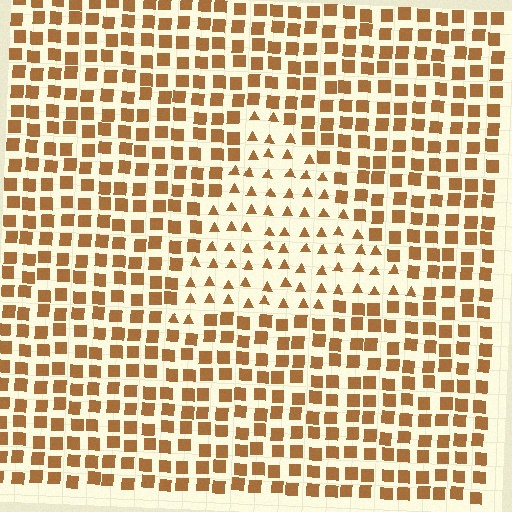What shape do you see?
I see a triangle.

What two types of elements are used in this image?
The image uses triangles inside the triangle region and squares outside it.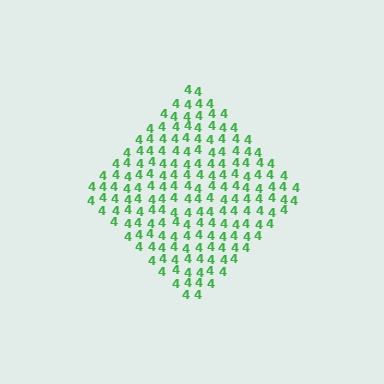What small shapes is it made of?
It is made of small digit 4's.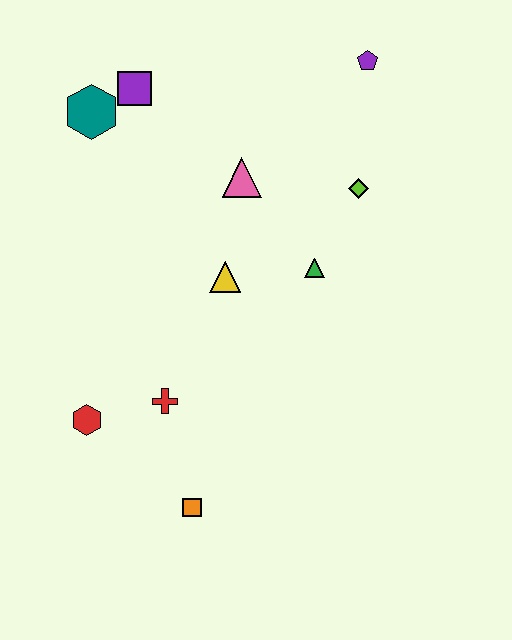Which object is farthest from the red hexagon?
The purple pentagon is farthest from the red hexagon.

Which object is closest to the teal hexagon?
The purple square is closest to the teal hexagon.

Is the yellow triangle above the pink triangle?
No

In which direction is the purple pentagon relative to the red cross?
The purple pentagon is above the red cross.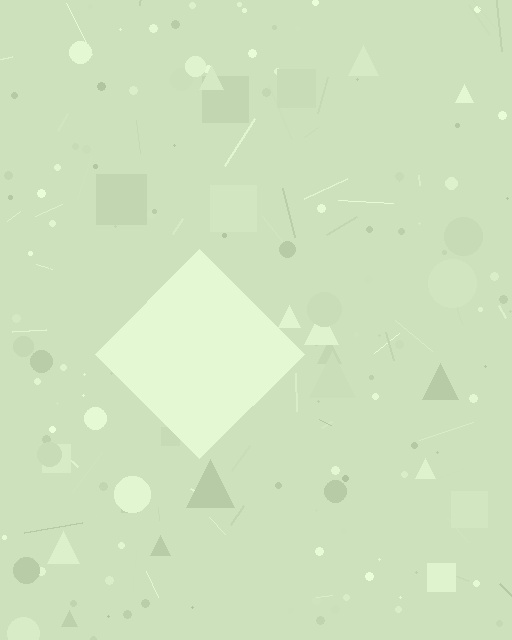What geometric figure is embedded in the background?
A diamond is embedded in the background.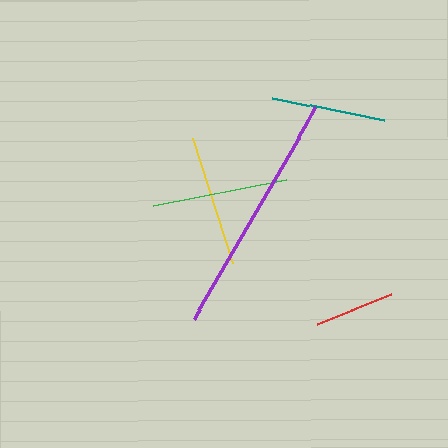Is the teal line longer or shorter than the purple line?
The purple line is longer than the teal line.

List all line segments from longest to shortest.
From longest to shortest: purple, green, yellow, teal, red.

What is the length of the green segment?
The green segment is approximately 136 pixels long.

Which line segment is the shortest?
The red line is the shortest at approximately 80 pixels.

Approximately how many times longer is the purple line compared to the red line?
The purple line is approximately 3.0 times the length of the red line.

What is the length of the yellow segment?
The yellow segment is approximately 131 pixels long.